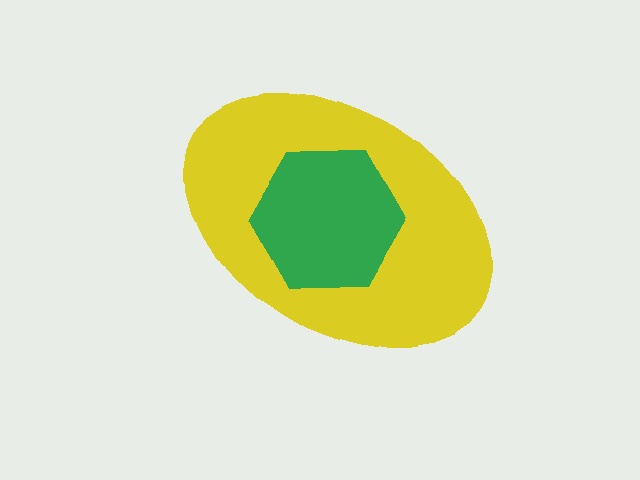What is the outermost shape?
The yellow ellipse.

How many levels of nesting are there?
2.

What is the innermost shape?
The green hexagon.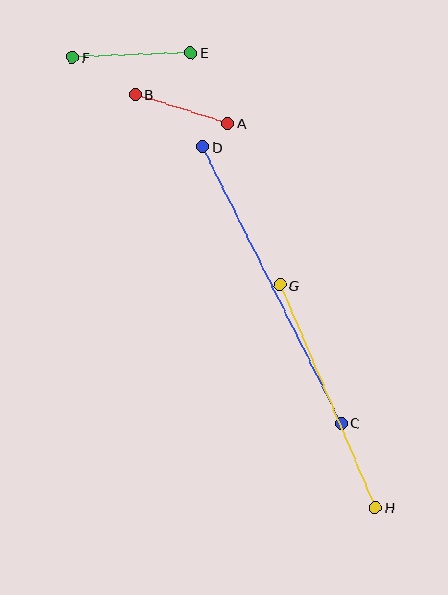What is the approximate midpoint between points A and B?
The midpoint is at approximately (182, 109) pixels.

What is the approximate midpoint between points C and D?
The midpoint is at approximately (272, 285) pixels.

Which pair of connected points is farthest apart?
Points C and D are farthest apart.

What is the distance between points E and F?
The distance is approximately 119 pixels.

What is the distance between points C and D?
The distance is approximately 309 pixels.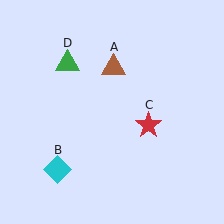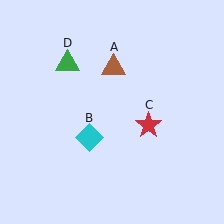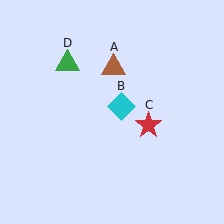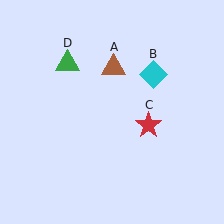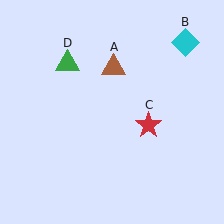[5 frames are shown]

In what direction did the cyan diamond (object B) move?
The cyan diamond (object B) moved up and to the right.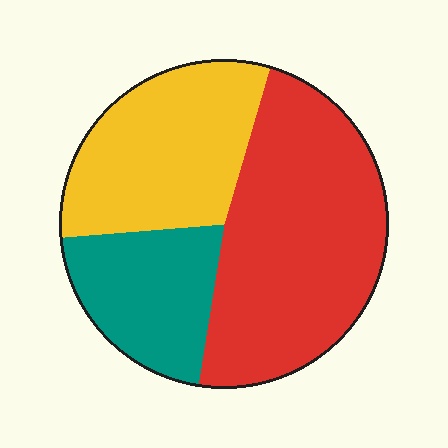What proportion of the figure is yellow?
Yellow covers 31% of the figure.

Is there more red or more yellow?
Red.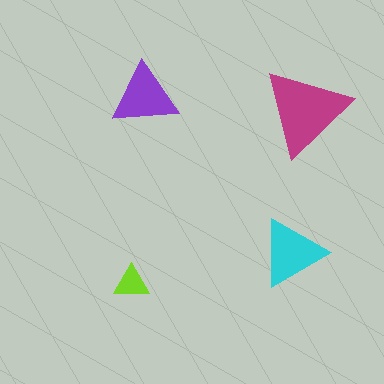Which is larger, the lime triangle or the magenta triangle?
The magenta one.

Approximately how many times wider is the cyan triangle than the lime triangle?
About 2 times wider.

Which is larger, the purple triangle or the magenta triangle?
The magenta one.